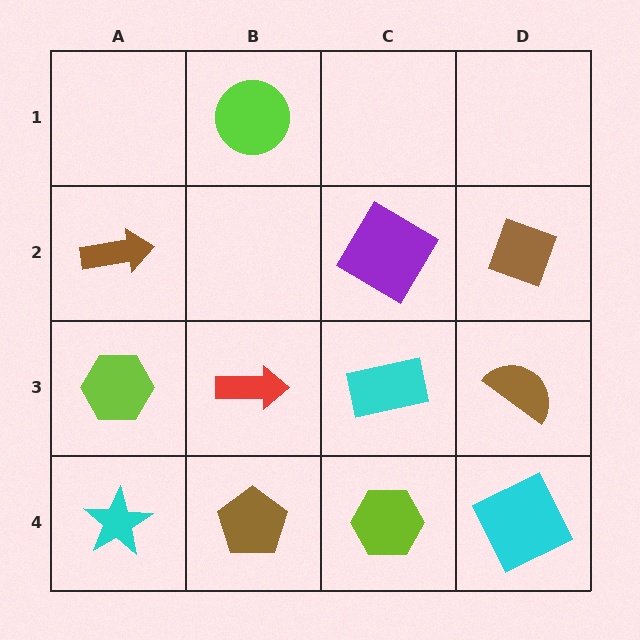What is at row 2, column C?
A purple diamond.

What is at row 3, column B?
A red arrow.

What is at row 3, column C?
A cyan rectangle.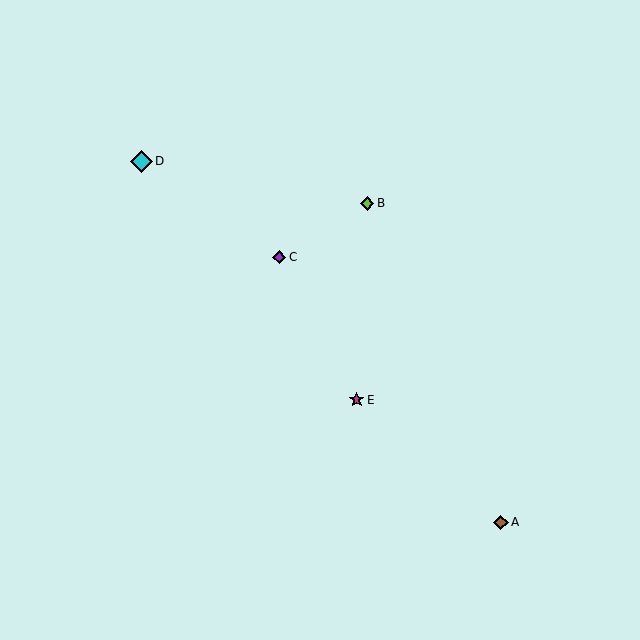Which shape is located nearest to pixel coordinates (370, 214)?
The lime diamond (labeled B) at (367, 203) is nearest to that location.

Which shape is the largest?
The cyan diamond (labeled D) is the largest.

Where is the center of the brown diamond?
The center of the brown diamond is at (501, 522).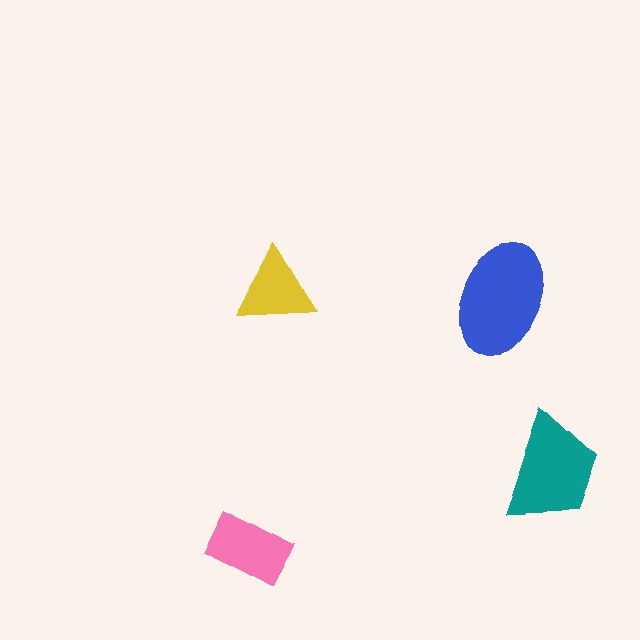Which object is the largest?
The blue ellipse.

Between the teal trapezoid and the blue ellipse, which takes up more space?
The blue ellipse.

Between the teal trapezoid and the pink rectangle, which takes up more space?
The teal trapezoid.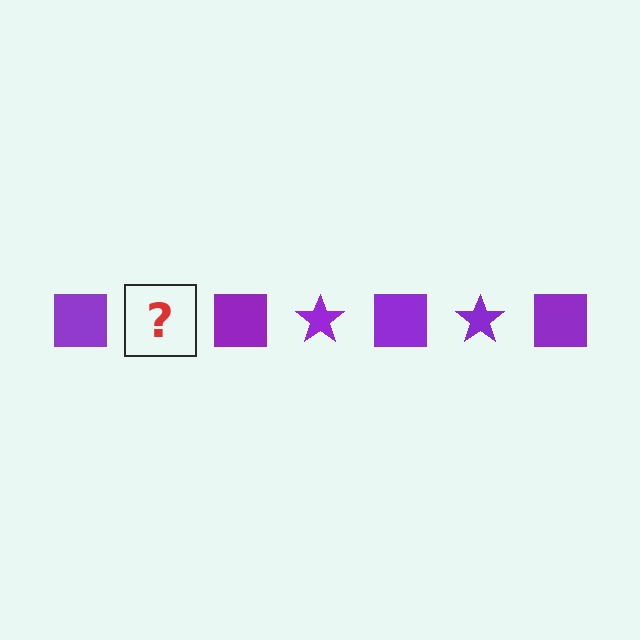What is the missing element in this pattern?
The missing element is a purple star.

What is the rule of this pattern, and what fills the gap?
The rule is that the pattern cycles through square, star shapes in purple. The gap should be filled with a purple star.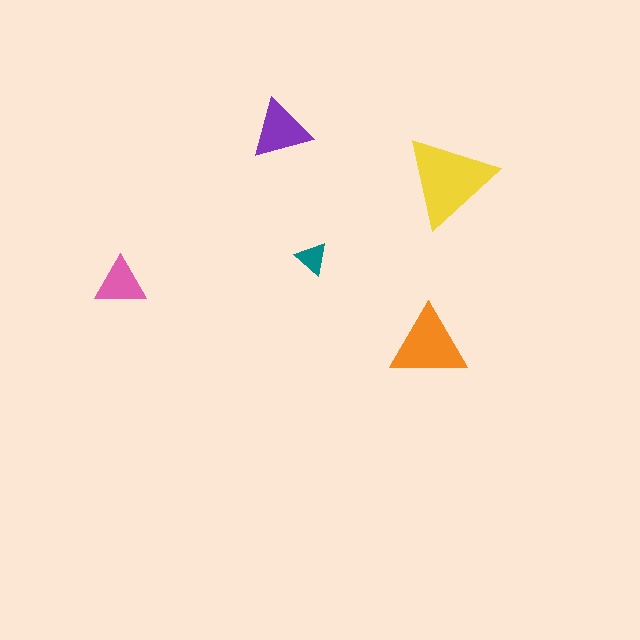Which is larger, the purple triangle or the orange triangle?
The orange one.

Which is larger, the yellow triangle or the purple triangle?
The yellow one.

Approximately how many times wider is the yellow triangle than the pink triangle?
About 2 times wider.